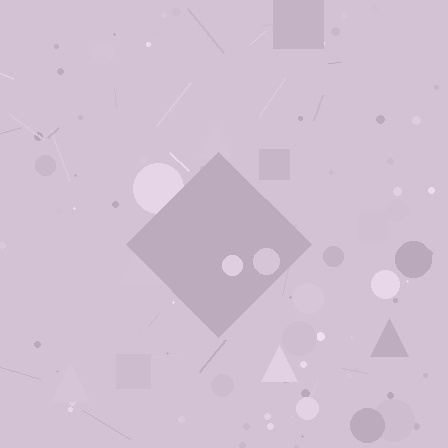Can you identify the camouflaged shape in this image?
The camouflaged shape is a diamond.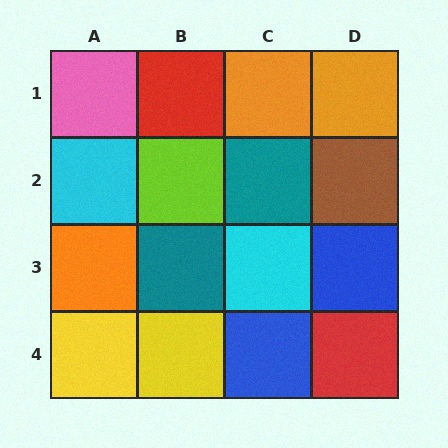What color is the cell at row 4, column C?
Blue.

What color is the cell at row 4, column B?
Yellow.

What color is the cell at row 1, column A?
Pink.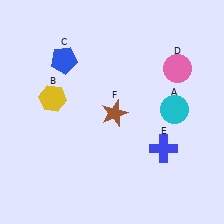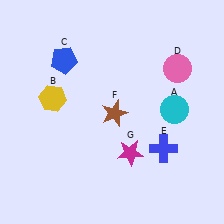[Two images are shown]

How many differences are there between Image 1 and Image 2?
There is 1 difference between the two images.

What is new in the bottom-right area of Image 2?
A magenta star (G) was added in the bottom-right area of Image 2.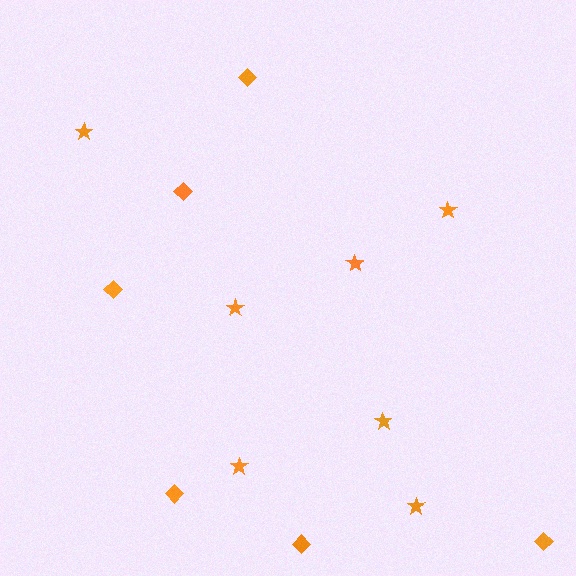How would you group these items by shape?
There are 2 groups: one group of stars (7) and one group of diamonds (6).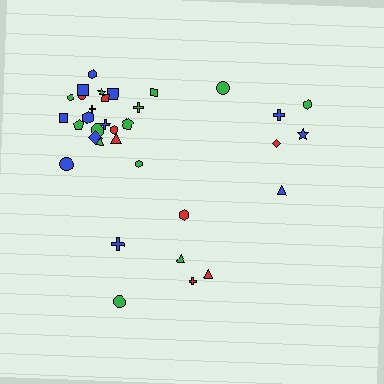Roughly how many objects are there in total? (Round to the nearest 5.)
Roughly 35 objects in total.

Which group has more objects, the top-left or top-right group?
The top-left group.